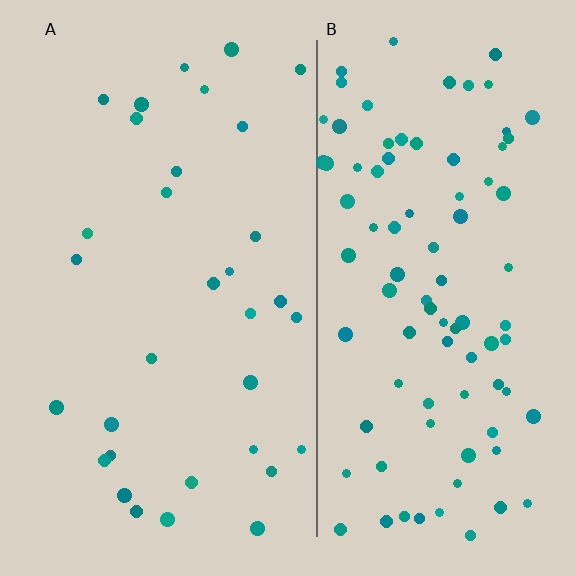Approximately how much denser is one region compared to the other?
Approximately 2.8× — region B over region A.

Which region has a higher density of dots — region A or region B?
B (the right).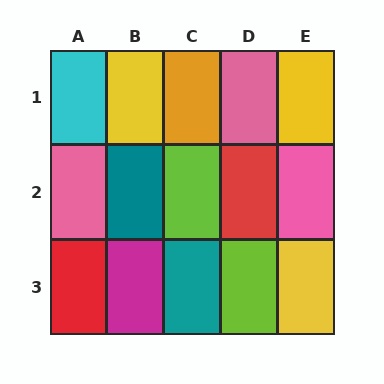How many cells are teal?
2 cells are teal.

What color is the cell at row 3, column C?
Teal.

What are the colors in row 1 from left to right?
Cyan, yellow, orange, pink, yellow.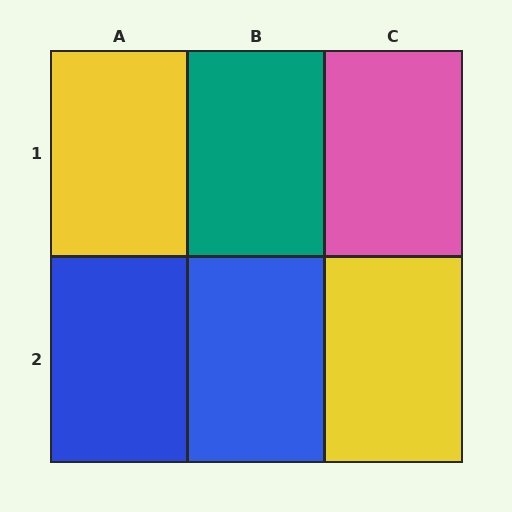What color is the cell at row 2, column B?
Blue.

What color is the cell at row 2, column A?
Blue.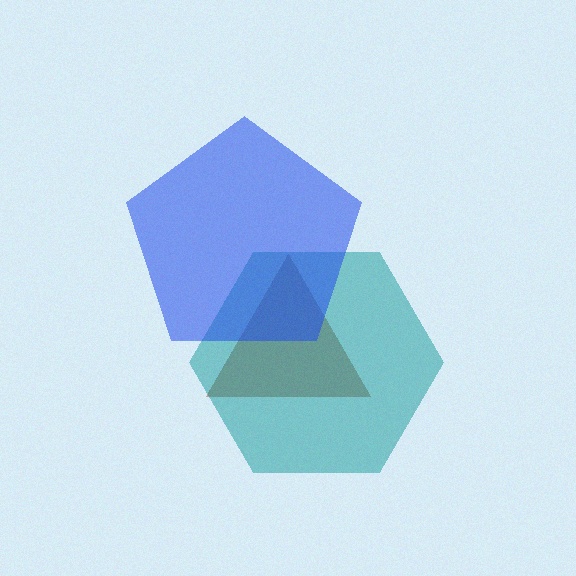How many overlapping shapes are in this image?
There are 3 overlapping shapes in the image.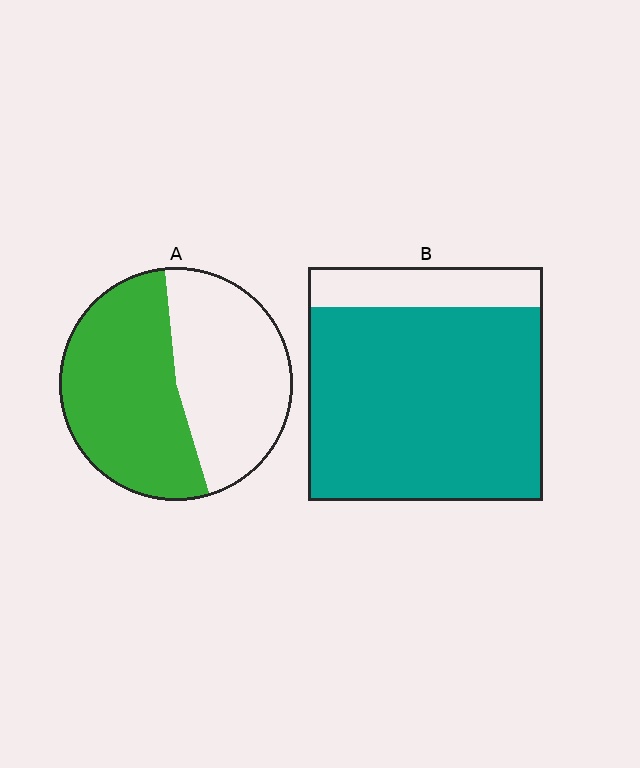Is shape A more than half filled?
Roughly half.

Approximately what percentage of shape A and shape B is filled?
A is approximately 55% and B is approximately 85%.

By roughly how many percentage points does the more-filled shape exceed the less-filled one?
By roughly 30 percentage points (B over A).